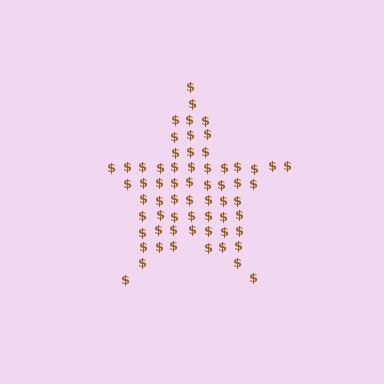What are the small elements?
The small elements are dollar signs.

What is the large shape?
The large shape is a star.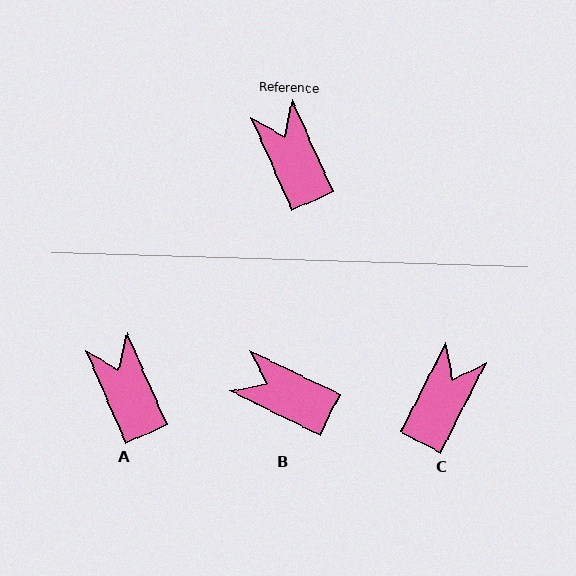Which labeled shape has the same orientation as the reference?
A.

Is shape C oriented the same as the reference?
No, it is off by about 50 degrees.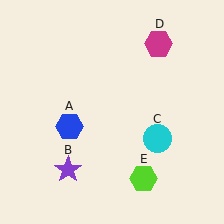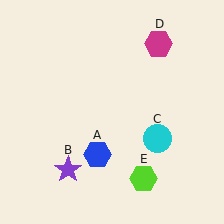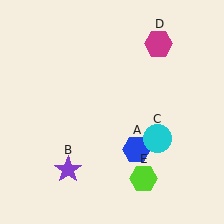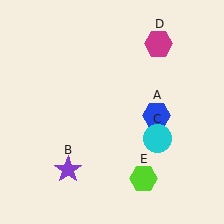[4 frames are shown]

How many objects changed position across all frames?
1 object changed position: blue hexagon (object A).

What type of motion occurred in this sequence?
The blue hexagon (object A) rotated counterclockwise around the center of the scene.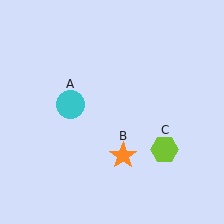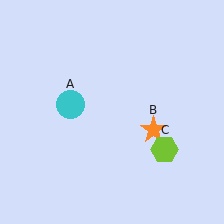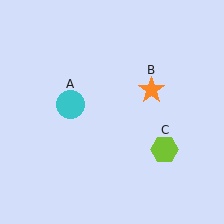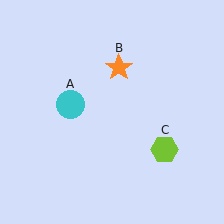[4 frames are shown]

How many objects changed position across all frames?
1 object changed position: orange star (object B).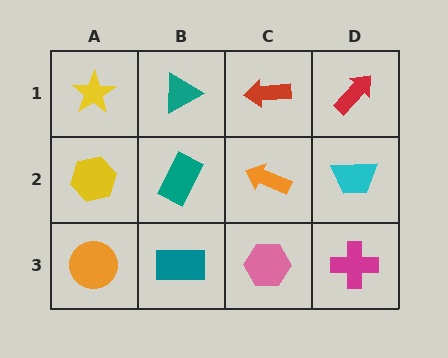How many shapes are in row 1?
4 shapes.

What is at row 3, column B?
A teal rectangle.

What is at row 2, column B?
A teal rectangle.